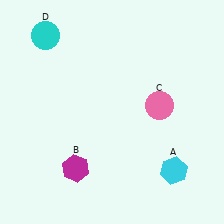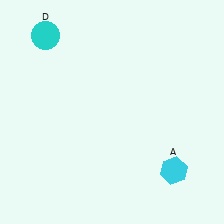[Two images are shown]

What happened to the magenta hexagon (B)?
The magenta hexagon (B) was removed in Image 2. It was in the bottom-left area of Image 1.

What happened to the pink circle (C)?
The pink circle (C) was removed in Image 2. It was in the top-right area of Image 1.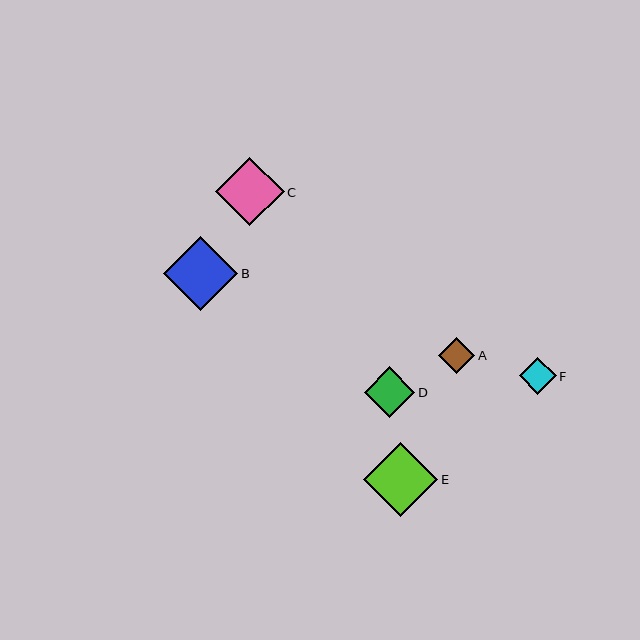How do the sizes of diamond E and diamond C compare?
Diamond E and diamond C are approximately the same size.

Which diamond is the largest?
Diamond B is the largest with a size of approximately 74 pixels.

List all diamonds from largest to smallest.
From largest to smallest: B, E, C, D, F, A.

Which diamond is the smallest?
Diamond A is the smallest with a size of approximately 37 pixels.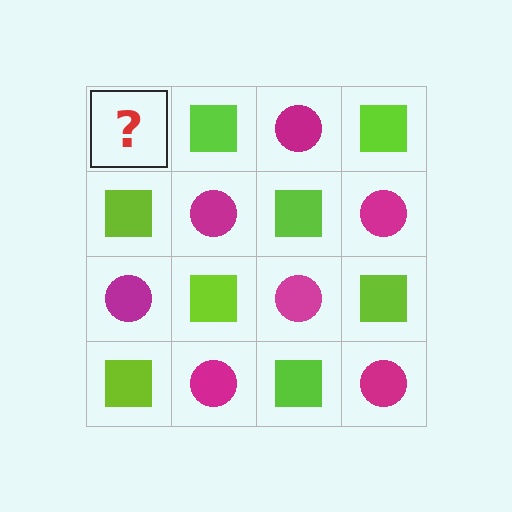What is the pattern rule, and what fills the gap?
The rule is that it alternates magenta circle and lime square in a checkerboard pattern. The gap should be filled with a magenta circle.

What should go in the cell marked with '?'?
The missing cell should contain a magenta circle.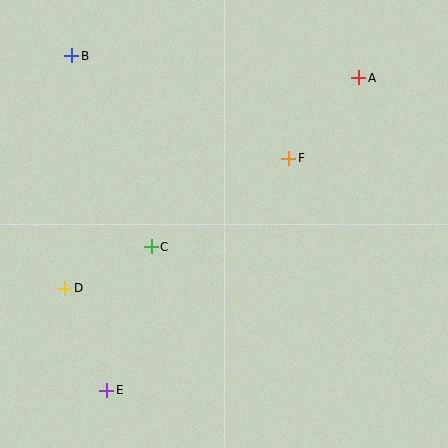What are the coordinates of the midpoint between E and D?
The midpoint between E and D is at (86, 339).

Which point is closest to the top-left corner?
Point B is closest to the top-left corner.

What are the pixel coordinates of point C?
Point C is at (151, 247).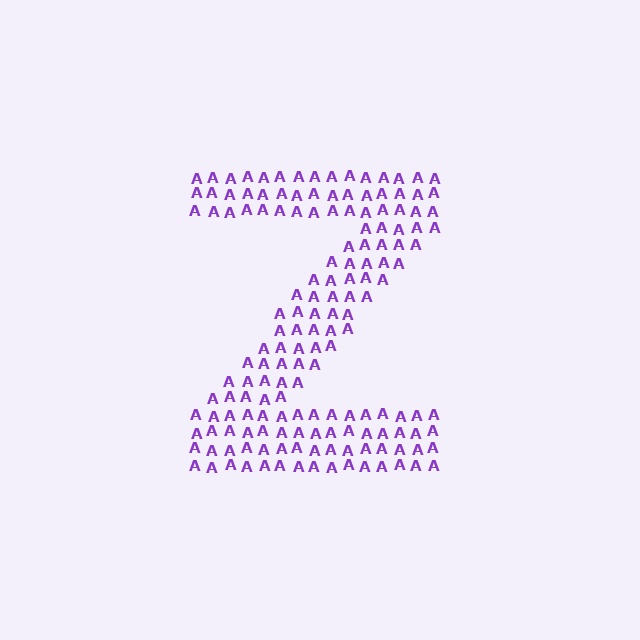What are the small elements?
The small elements are letter A's.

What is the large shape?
The large shape is the letter Z.